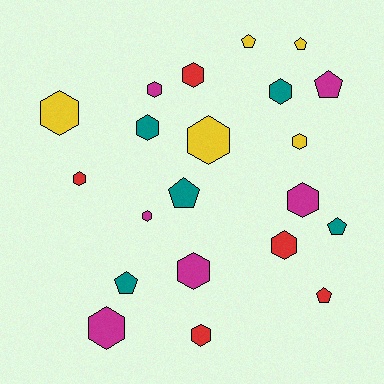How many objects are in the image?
There are 21 objects.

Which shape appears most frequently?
Hexagon, with 14 objects.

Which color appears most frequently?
Magenta, with 6 objects.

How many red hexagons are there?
There are 4 red hexagons.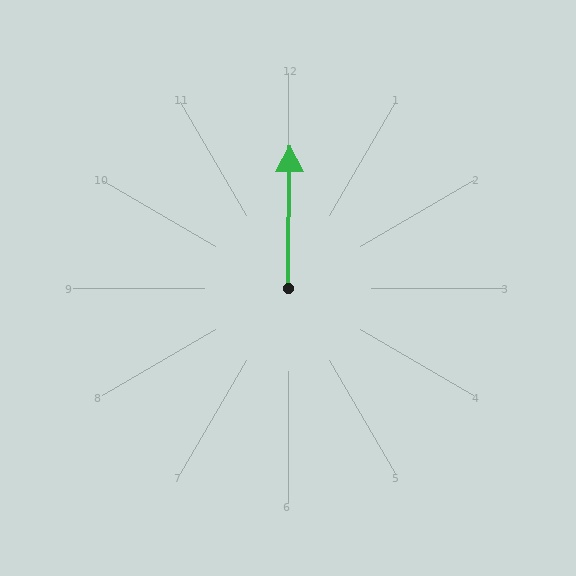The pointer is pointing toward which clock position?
Roughly 12 o'clock.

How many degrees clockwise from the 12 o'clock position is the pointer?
Approximately 1 degrees.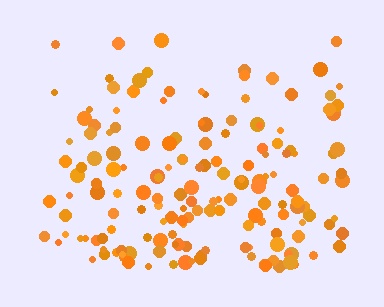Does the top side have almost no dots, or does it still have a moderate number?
Still a moderate number, just noticeably fewer than the bottom.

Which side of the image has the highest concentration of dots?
The bottom.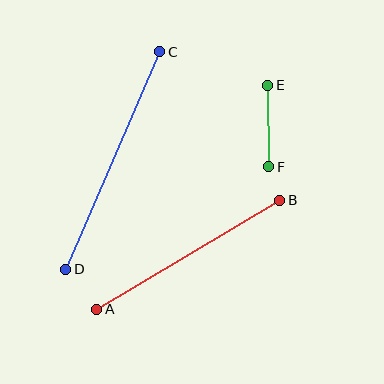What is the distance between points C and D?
The distance is approximately 237 pixels.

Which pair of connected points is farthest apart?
Points C and D are farthest apart.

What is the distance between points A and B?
The distance is approximately 213 pixels.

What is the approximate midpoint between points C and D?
The midpoint is at approximately (113, 161) pixels.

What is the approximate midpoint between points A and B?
The midpoint is at approximately (188, 255) pixels.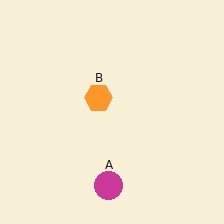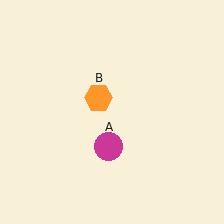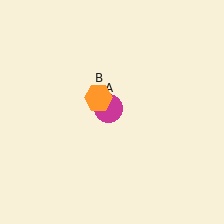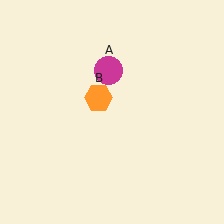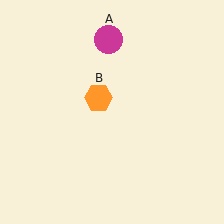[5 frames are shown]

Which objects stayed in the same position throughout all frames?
Orange hexagon (object B) remained stationary.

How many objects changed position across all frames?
1 object changed position: magenta circle (object A).